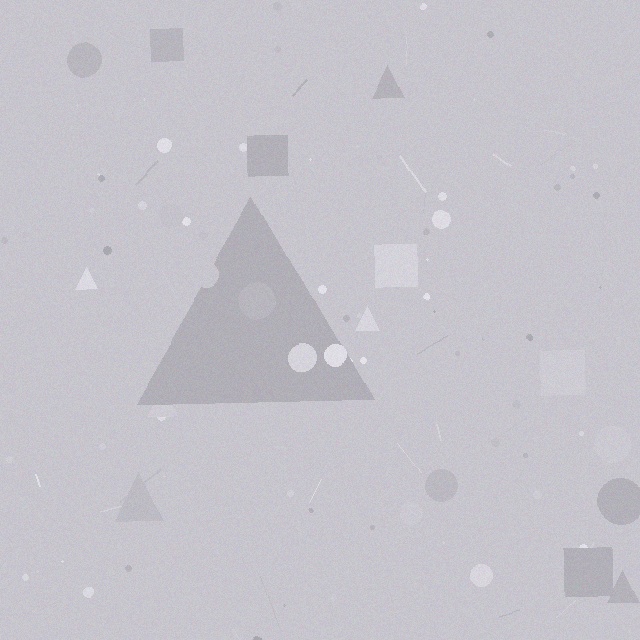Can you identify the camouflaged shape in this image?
The camouflaged shape is a triangle.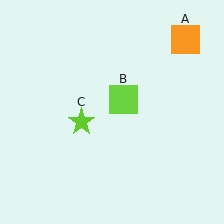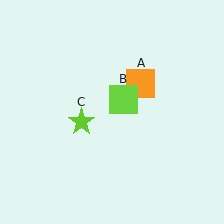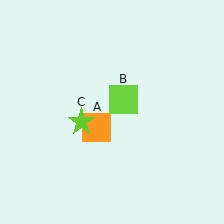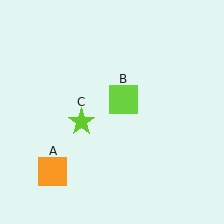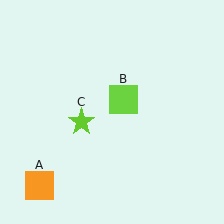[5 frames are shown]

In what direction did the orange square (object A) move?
The orange square (object A) moved down and to the left.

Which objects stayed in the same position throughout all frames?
Lime square (object B) and lime star (object C) remained stationary.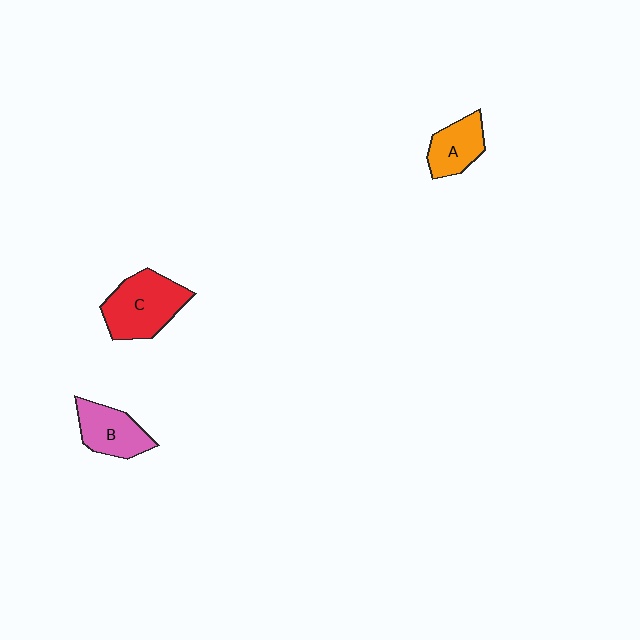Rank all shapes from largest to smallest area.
From largest to smallest: C (red), B (pink), A (orange).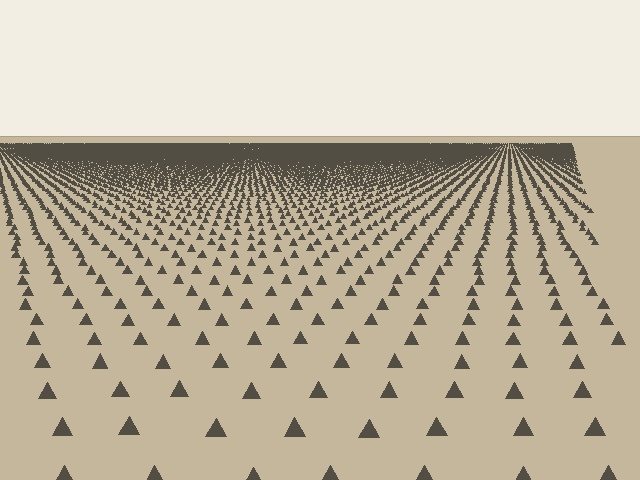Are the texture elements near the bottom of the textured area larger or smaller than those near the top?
Larger. Near the bottom, elements are closer to the viewer and appear at a bigger on-screen size.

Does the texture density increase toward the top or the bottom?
Density increases toward the top.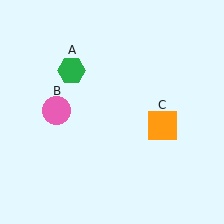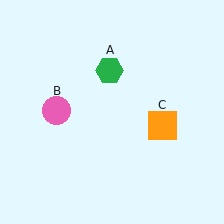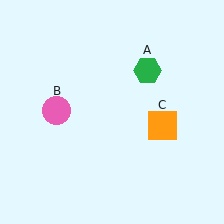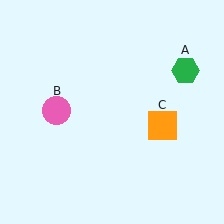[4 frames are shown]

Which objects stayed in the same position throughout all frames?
Pink circle (object B) and orange square (object C) remained stationary.